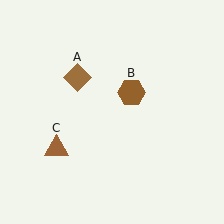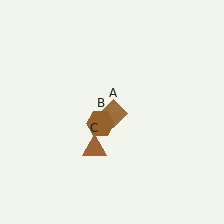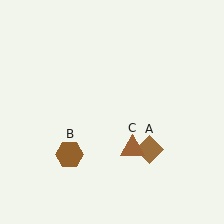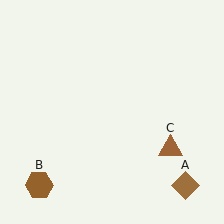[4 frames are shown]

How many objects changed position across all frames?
3 objects changed position: brown diamond (object A), brown hexagon (object B), brown triangle (object C).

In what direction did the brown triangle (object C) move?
The brown triangle (object C) moved right.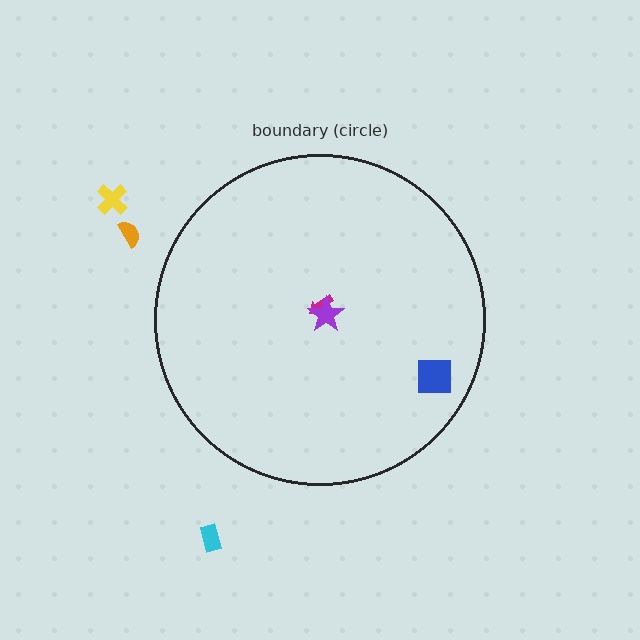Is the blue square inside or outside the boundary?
Inside.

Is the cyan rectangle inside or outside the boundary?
Outside.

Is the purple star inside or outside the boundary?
Inside.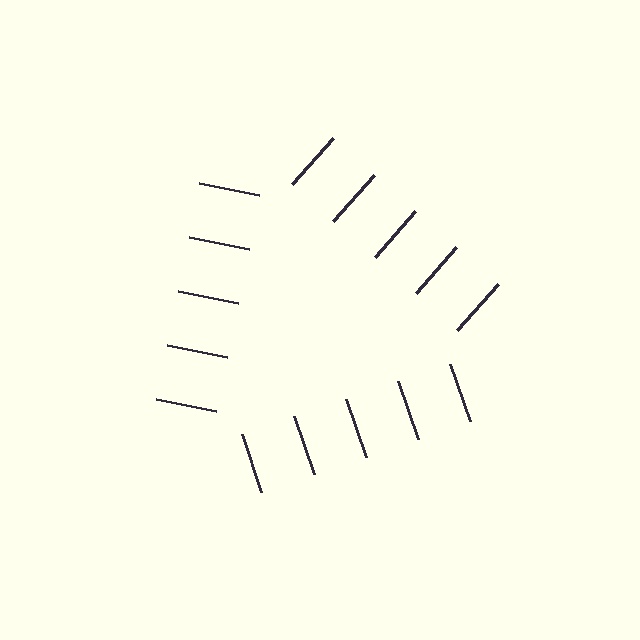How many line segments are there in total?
15 — 5 along each of the 3 edges.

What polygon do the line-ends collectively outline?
An illusory triangle — the line segments terminate on its edges but no continuous stroke is drawn.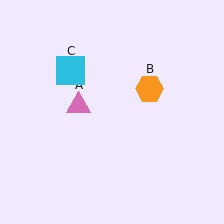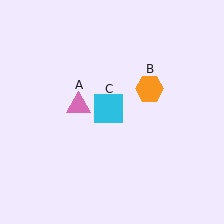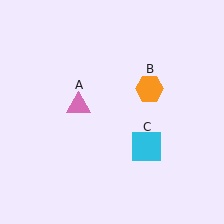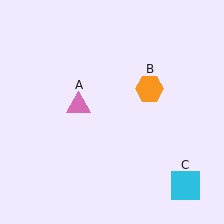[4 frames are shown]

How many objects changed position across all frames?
1 object changed position: cyan square (object C).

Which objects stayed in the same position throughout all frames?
Pink triangle (object A) and orange hexagon (object B) remained stationary.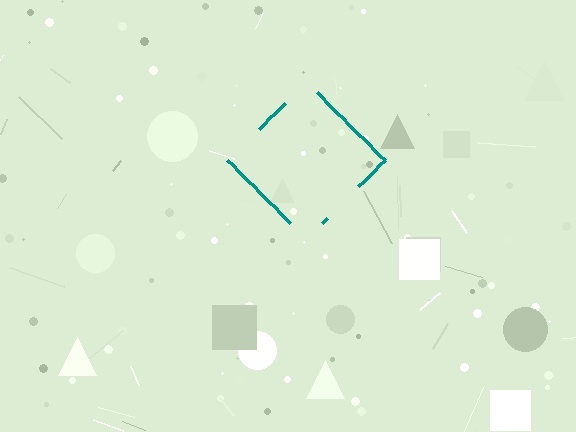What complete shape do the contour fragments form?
The contour fragments form a diamond.